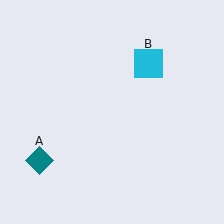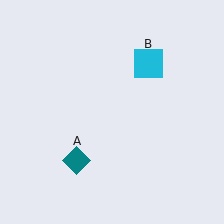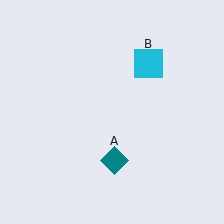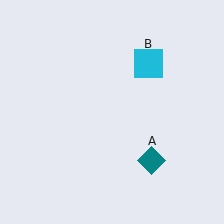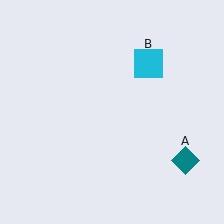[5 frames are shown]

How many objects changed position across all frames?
1 object changed position: teal diamond (object A).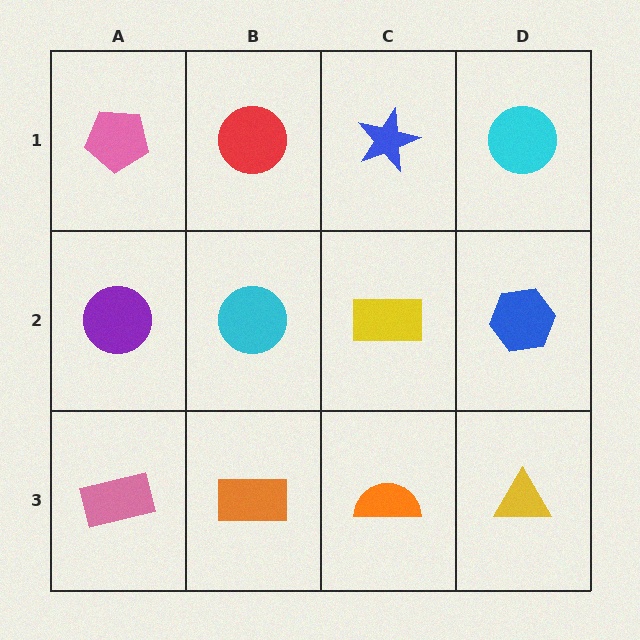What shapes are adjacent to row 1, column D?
A blue hexagon (row 2, column D), a blue star (row 1, column C).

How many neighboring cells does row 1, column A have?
2.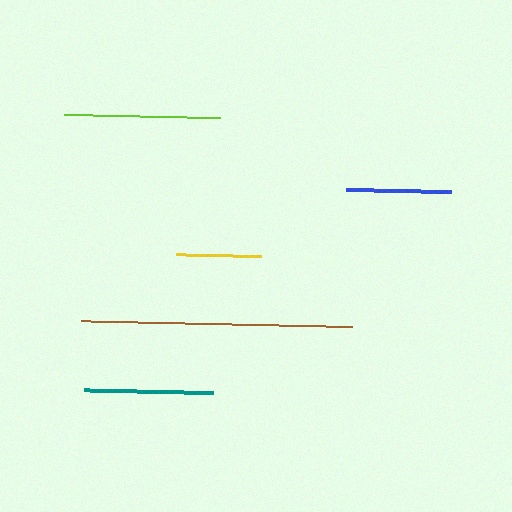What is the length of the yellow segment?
The yellow segment is approximately 86 pixels long.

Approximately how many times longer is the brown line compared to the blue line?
The brown line is approximately 2.6 times the length of the blue line.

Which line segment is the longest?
The brown line is the longest at approximately 270 pixels.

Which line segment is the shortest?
The yellow line is the shortest at approximately 86 pixels.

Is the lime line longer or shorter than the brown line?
The brown line is longer than the lime line.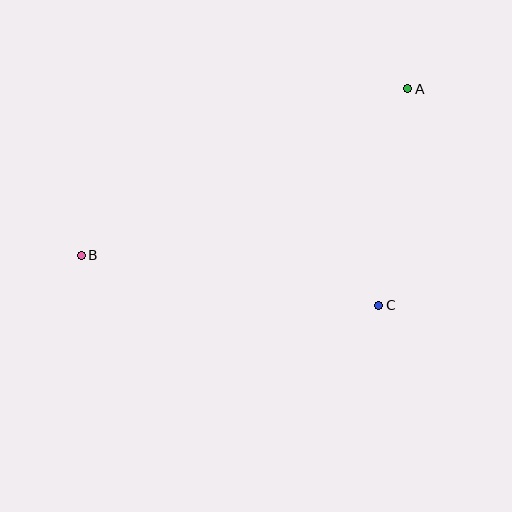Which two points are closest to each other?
Points A and C are closest to each other.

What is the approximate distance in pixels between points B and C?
The distance between B and C is approximately 301 pixels.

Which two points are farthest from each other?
Points A and B are farthest from each other.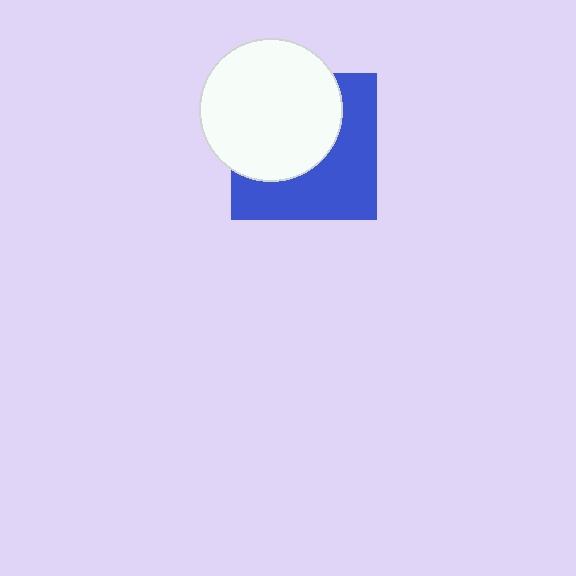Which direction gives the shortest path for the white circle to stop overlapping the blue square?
Moving toward the upper-left gives the shortest separation.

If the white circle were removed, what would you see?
You would see the complete blue square.